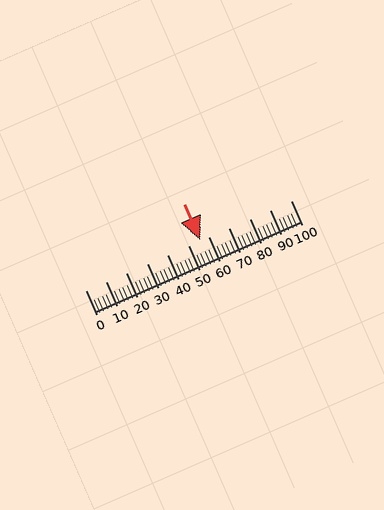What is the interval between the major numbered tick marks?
The major tick marks are spaced 10 units apart.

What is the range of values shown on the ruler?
The ruler shows values from 0 to 100.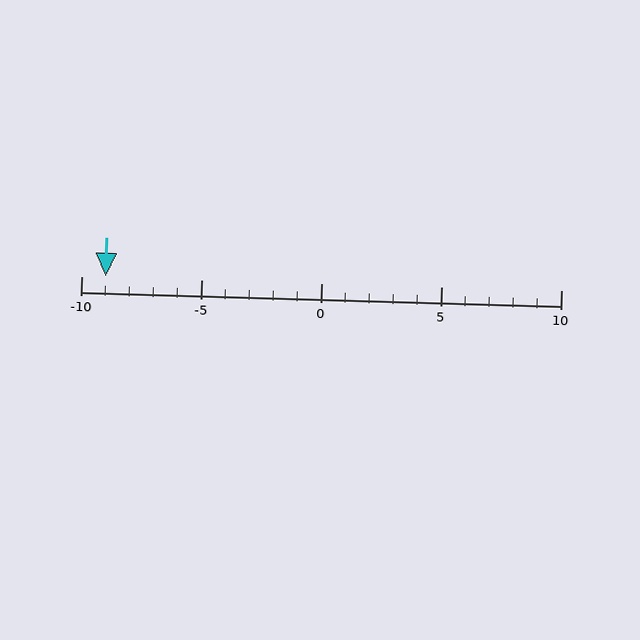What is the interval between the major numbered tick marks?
The major tick marks are spaced 5 units apart.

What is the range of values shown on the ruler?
The ruler shows values from -10 to 10.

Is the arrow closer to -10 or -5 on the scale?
The arrow is closer to -10.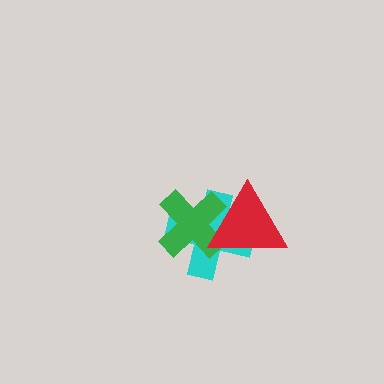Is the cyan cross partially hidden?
Yes, it is partially covered by another shape.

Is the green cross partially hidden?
Yes, it is partially covered by another shape.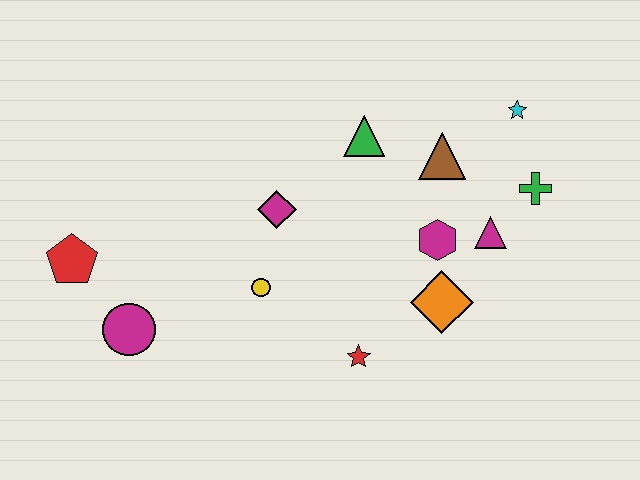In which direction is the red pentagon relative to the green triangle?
The red pentagon is to the left of the green triangle.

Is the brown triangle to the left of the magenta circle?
No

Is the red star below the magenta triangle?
Yes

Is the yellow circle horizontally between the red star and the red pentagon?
Yes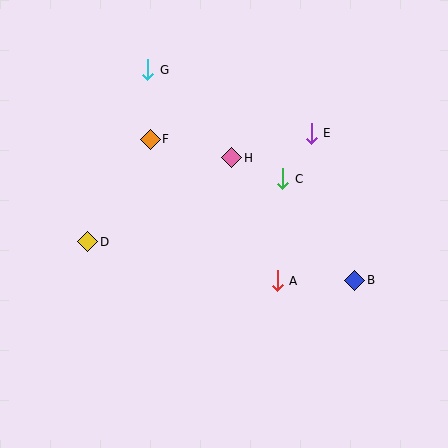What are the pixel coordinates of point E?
Point E is at (311, 133).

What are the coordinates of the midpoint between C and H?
The midpoint between C and H is at (257, 168).